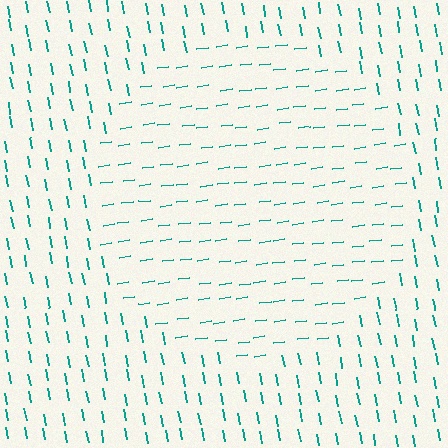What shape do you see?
I see a circle.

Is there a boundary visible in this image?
Yes, there is a texture boundary formed by a change in line orientation.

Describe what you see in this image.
The image is filled with small teal line segments. A circle region in the image has lines oriented differently from the surrounding lines, creating a visible texture boundary.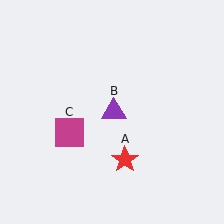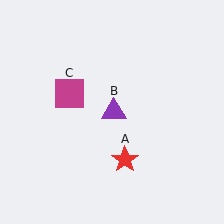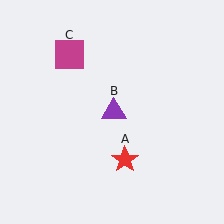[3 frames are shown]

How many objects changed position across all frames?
1 object changed position: magenta square (object C).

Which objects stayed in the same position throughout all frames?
Red star (object A) and purple triangle (object B) remained stationary.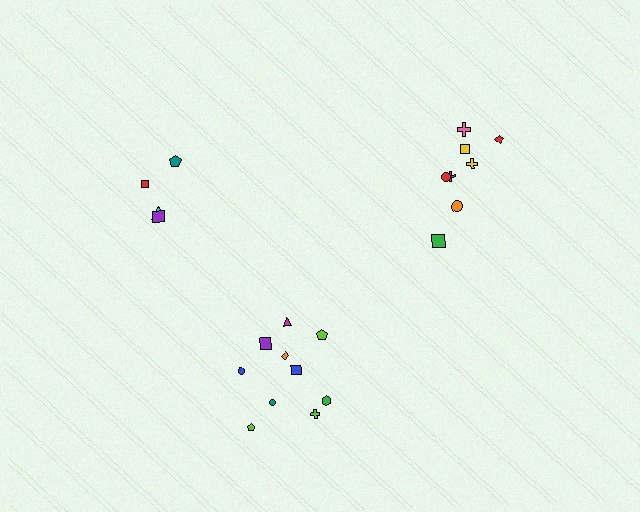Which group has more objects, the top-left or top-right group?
The top-right group.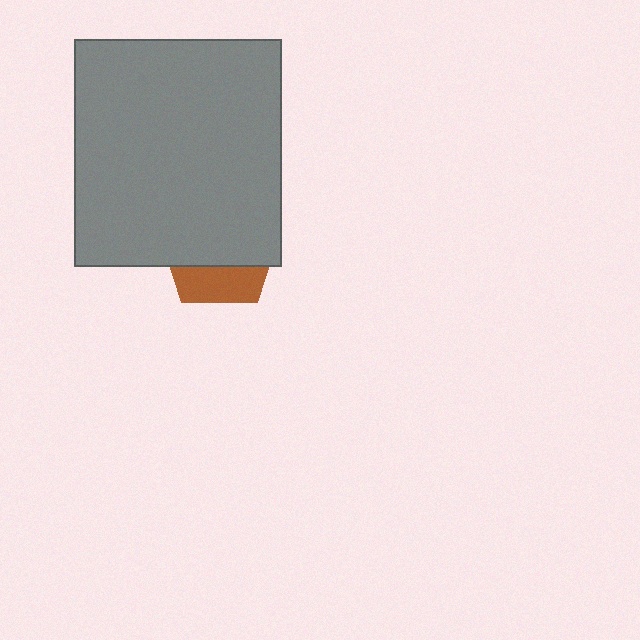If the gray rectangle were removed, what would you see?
You would see the complete brown pentagon.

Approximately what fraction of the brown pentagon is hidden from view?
Roughly 69% of the brown pentagon is hidden behind the gray rectangle.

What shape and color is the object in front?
The object in front is a gray rectangle.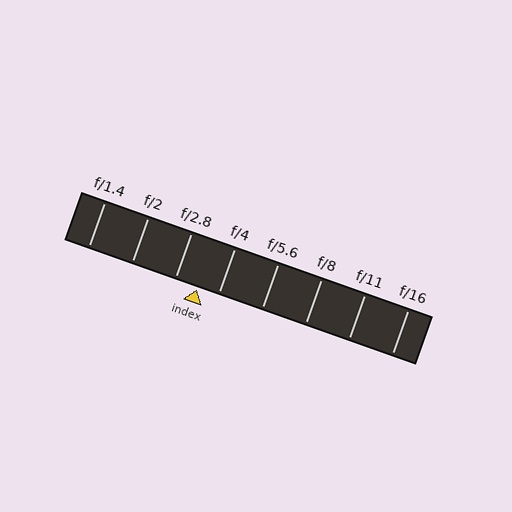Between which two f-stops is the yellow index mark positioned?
The index mark is between f/2.8 and f/4.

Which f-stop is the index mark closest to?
The index mark is closest to f/4.